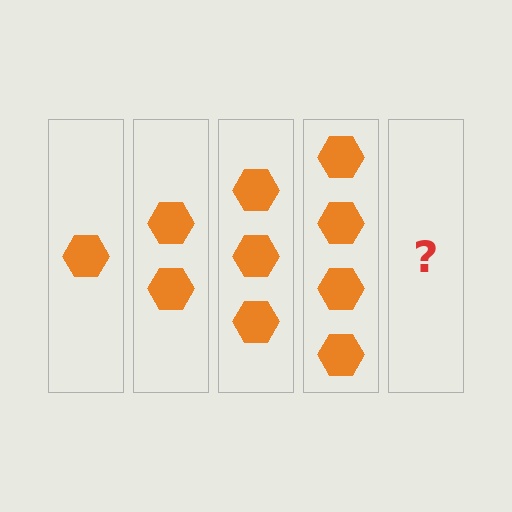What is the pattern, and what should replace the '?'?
The pattern is that each step adds one more hexagon. The '?' should be 5 hexagons.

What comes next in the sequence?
The next element should be 5 hexagons.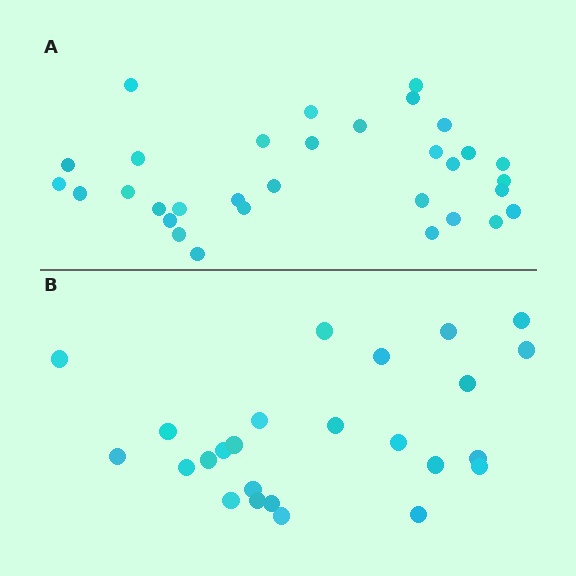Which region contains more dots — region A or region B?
Region A (the top region) has more dots.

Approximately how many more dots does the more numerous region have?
Region A has roughly 8 or so more dots than region B.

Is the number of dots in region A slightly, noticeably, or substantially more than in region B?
Region A has noticeably more, but not dramatically so. The ratio is roughly 1.3 to 1.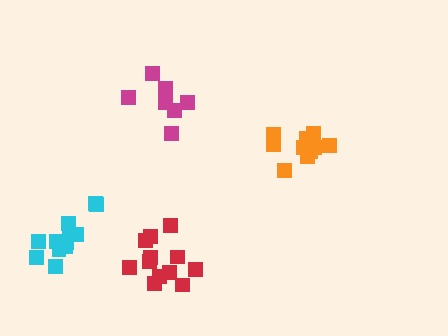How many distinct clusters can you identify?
There are 4 distinct clusters.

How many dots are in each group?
Group 1: 12 dots, Group 2: 12 dots, Group 3: 12 dots, Group 4: 7 dots (43 total).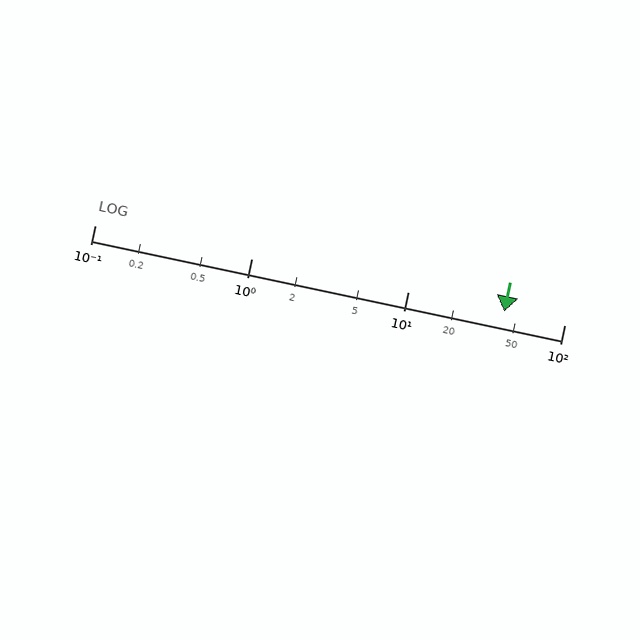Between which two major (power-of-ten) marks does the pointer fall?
The pointer is between 10 and 100.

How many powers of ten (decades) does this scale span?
The scale spans 3 decades, from 0.1 to 100.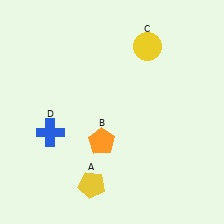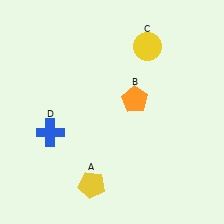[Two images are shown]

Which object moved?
The orange pentagon (B) moved up.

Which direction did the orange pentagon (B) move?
The orange pentagon (B) moved up.